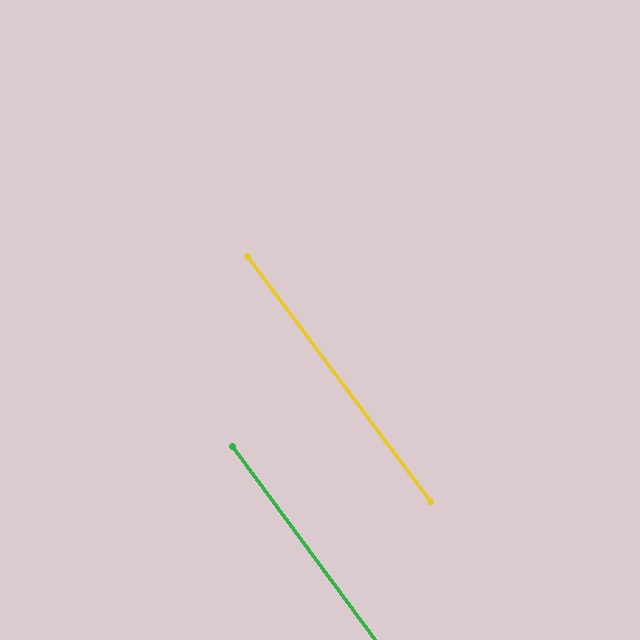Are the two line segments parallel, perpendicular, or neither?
Parallel — their directions differ by only 0.2°.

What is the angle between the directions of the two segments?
Approximately 0 degrees.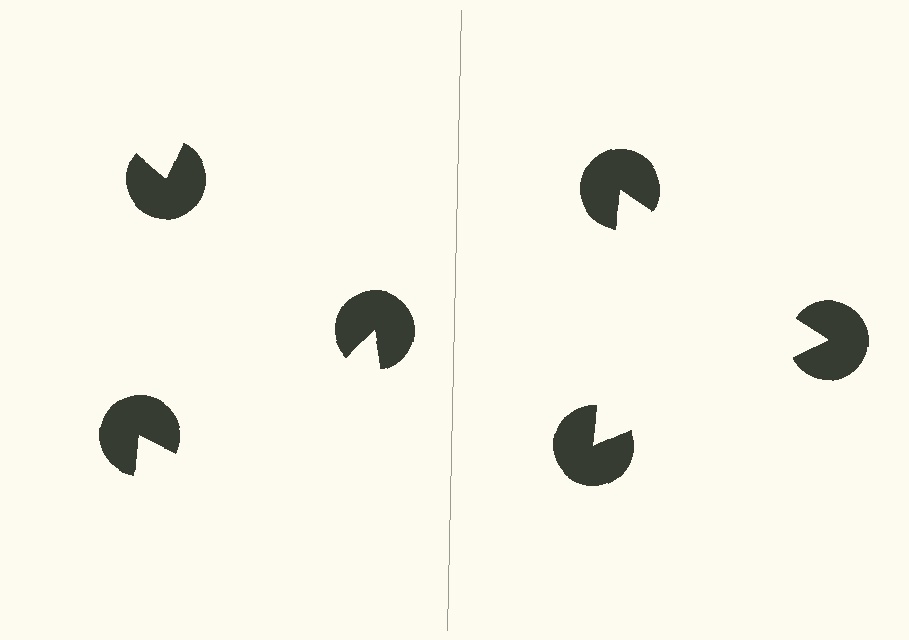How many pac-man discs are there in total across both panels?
6 — 3 on each side.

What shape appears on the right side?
An illusory triangle.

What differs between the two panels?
The pac-man discs are positioned identically on both sides; only the wedge orientations differ. On the right they align to a triangle; on the left they are misaligned.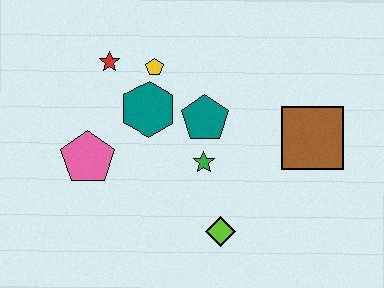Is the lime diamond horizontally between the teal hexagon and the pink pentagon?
No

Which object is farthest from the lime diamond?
The red star is farthest from the lime diamond.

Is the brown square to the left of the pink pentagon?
No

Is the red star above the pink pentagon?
Yes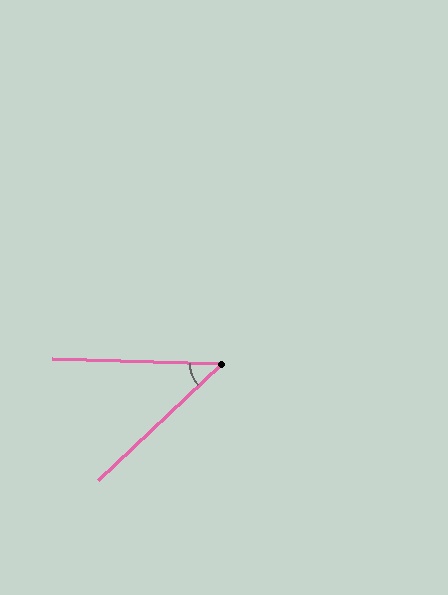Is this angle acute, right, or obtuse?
It is acute.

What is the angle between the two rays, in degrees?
Approximately 45 degrees.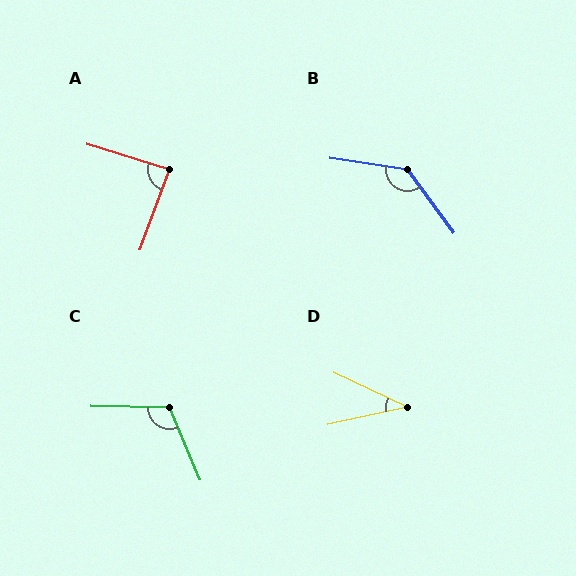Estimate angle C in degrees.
Approximately 113 degrees.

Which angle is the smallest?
D, at approximately 37 degrees.